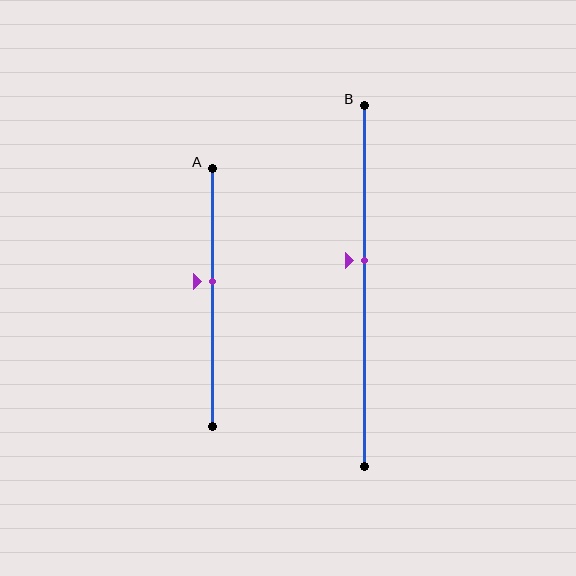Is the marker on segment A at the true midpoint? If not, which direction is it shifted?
No, the marker on segment A is shifted upward by about 6% of the segment length.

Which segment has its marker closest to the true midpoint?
Segment A has its marker closest to the true midpoint.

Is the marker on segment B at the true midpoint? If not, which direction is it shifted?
No, the marker on segment B is shifted upward by about 7% of the segment length.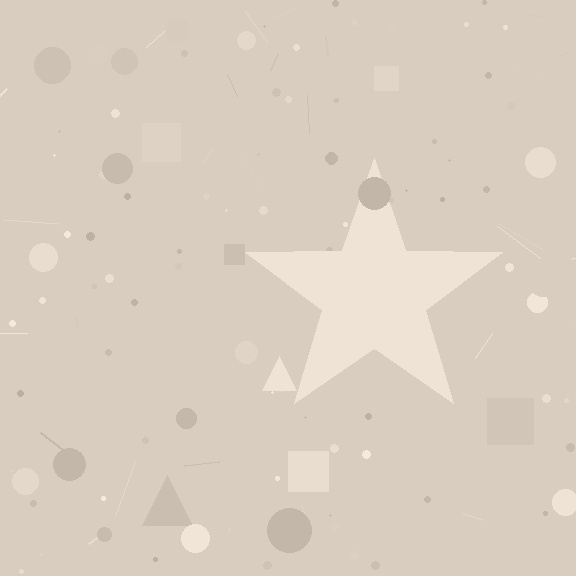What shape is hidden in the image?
A star is hidden in the image.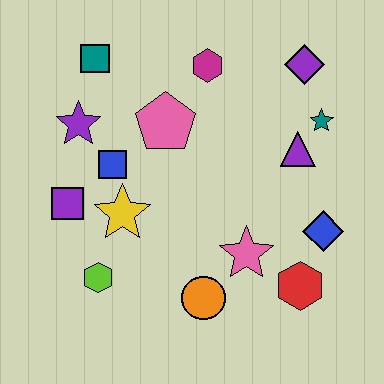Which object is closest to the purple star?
The blue square is closest to the purple star.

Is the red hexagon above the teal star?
No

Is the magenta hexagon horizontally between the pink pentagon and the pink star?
Yes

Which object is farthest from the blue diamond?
The teal square is farthest from the blue diamond.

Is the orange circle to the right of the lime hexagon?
Yes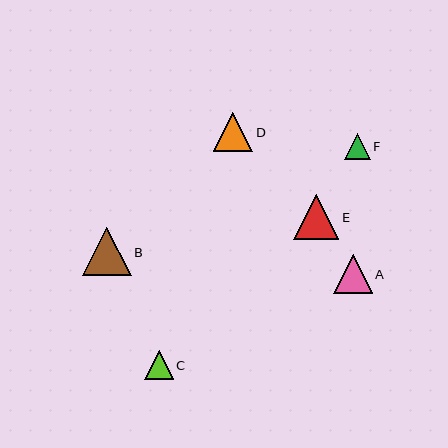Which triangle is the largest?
Triangle B is the largest with a size of approximately 49 pixels.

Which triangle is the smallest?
Triangle F is the smallest with a size of approximately 26 pixels.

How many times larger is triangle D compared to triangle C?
Triangle D is approximately 1.4 times the size of triangle C.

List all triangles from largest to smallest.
From largest to smallest: B, E, D, A, C, F.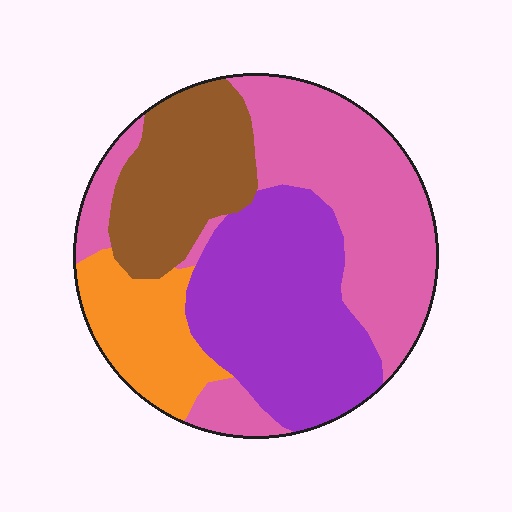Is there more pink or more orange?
Pink.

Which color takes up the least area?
Orange, at roughly 15%.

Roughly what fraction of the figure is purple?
Purple takes up about one third (1/3) of the figure.